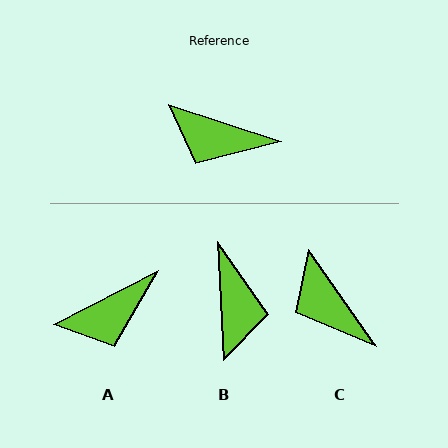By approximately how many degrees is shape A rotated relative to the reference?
Approximately 46 degrees counter-clockwise.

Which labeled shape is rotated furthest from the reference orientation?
B, about 111 degrees away.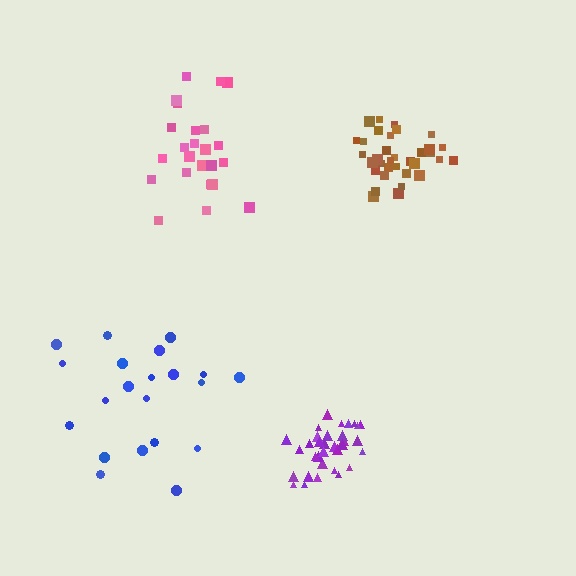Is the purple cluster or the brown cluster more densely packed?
Purple.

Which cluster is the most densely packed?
Purple.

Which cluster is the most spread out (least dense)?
Blue.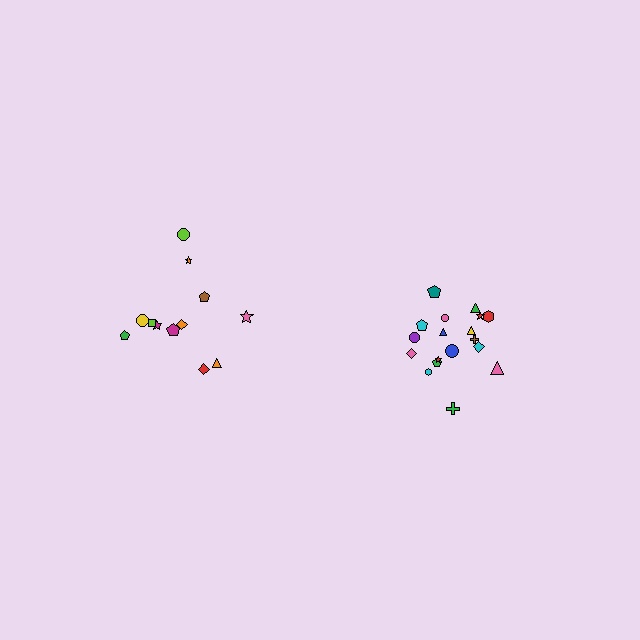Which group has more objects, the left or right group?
The right group.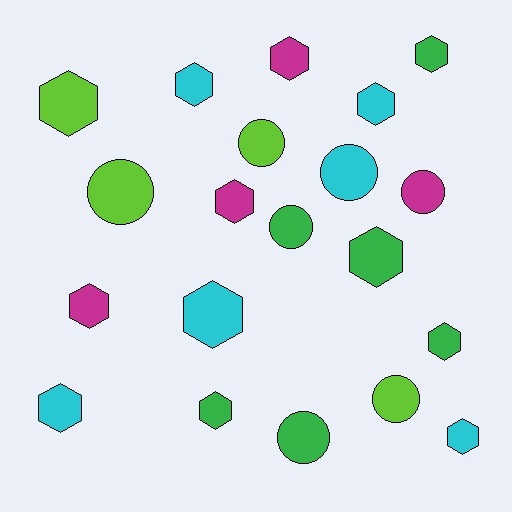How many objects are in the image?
There are 20 objects.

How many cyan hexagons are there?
There are 5 cyan hexagons.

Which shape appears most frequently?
Hexagon, with 13 objects.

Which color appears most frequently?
Green, with 6 objects.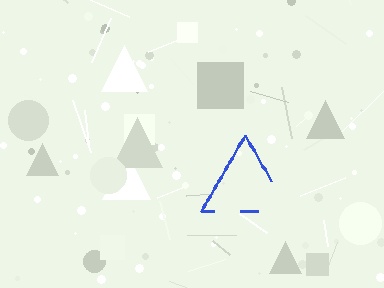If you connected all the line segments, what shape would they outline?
They would outline a triangle.